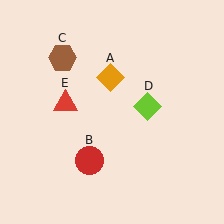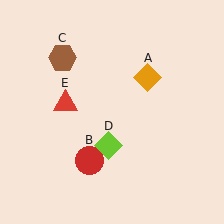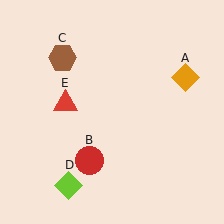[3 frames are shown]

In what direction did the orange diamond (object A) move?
The orange diamond (object A) moved right.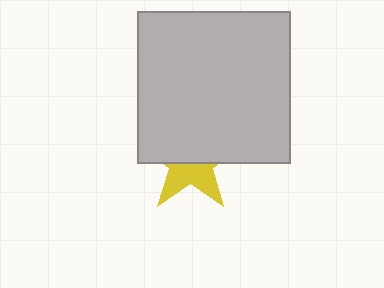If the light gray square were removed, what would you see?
You would see the complete yellow star.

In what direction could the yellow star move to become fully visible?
The yellow star could move down. That would shift it out from behind the light gray square entirely.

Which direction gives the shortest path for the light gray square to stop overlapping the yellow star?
Moving up gives the shortest separation.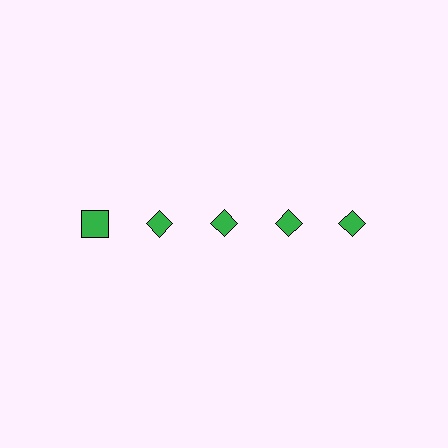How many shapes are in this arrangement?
There are 5 shapes arranged in a grid pattern.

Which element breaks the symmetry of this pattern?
The green square in the top row, leftmost column breaks the symmetry. All other shapes are green diamonds.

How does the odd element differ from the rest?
It has a different shape: square instead of diamond.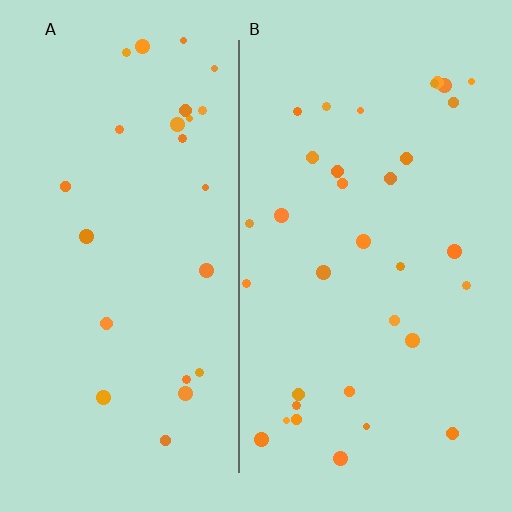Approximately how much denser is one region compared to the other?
Approximately 1.4× — region B over region A.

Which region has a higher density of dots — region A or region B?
B (the right).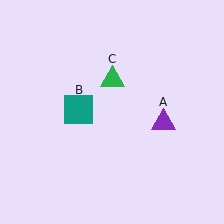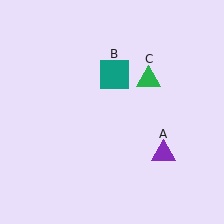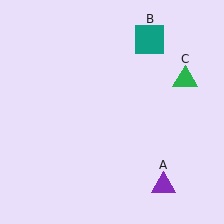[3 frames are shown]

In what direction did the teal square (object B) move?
The teal square (object B) moved up and to the right.